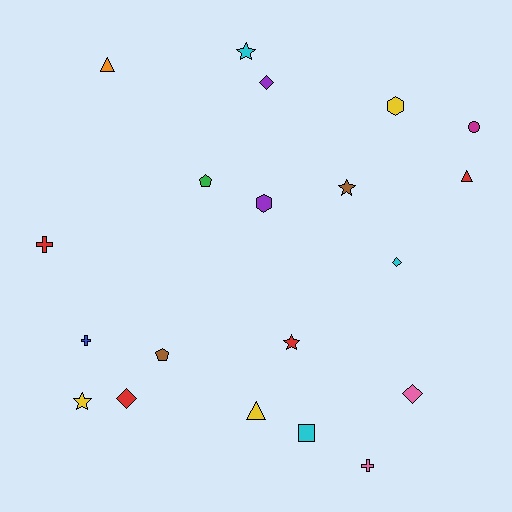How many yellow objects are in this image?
There are 3 yellow objects.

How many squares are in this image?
There is 1 square.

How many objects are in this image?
There are 20 objects.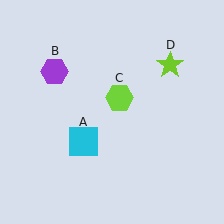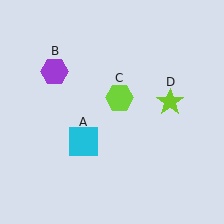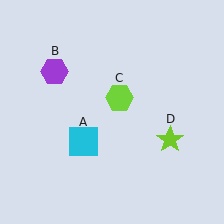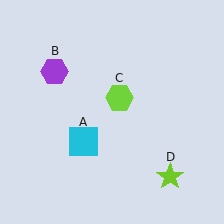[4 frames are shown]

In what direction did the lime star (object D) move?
The lime star (object D) moved down.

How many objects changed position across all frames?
1 object changed position: lime star (object D).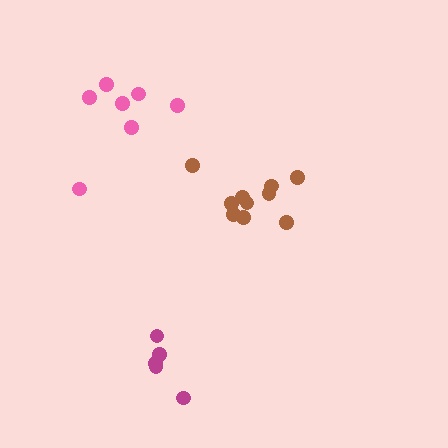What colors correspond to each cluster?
The clusters are colored: brown, magenta, pink.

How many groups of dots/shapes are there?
There are 3 groups.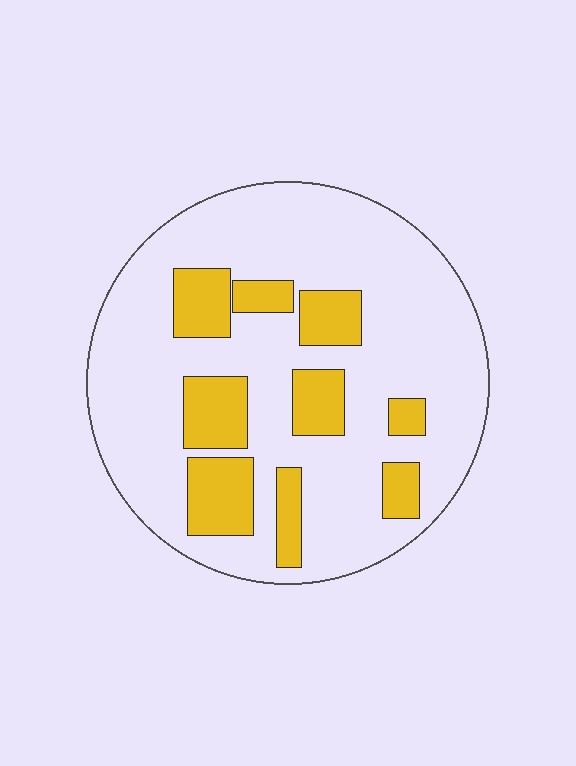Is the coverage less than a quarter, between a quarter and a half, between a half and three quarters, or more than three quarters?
Less than a quarter.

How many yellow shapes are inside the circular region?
9.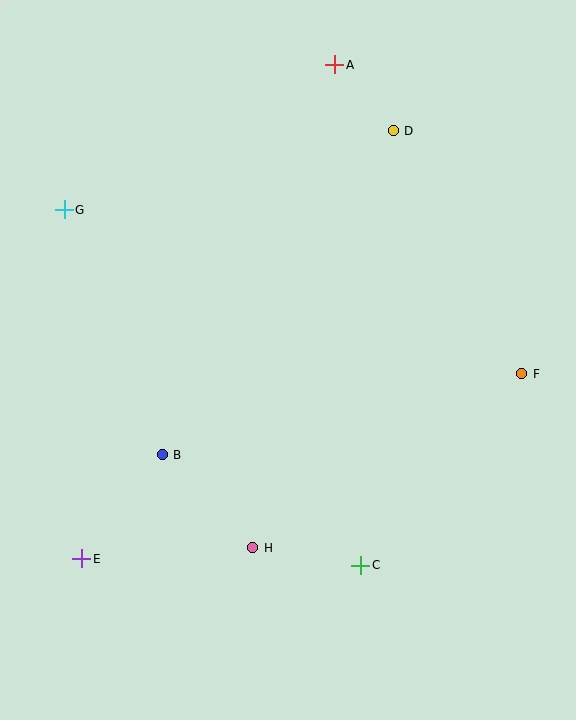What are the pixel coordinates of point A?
Point A is at (335, 65).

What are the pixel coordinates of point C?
Point C is at (361, 565).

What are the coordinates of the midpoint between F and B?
The midpoint between F and B is at (342, 414).